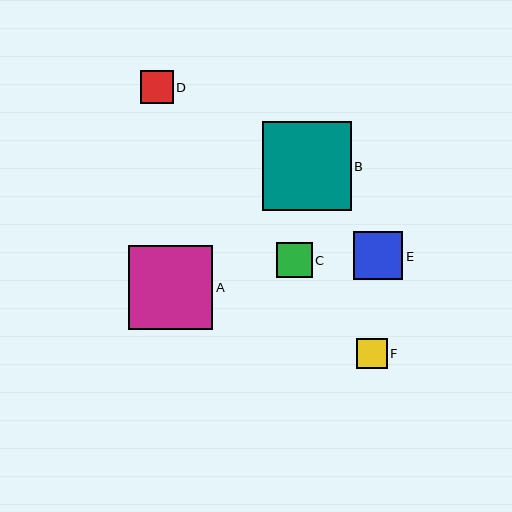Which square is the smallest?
Square F is the smallest with a size of approximately 30 pixels.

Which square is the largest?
Square B is the largest with a size of approximately 89 pixels.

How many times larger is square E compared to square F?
Square E is approximately 1.6 times the size of square F.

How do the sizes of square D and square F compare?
Square D and square F are approximately the same size.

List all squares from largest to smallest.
From largest to smallest: B, A, E, C, D, F.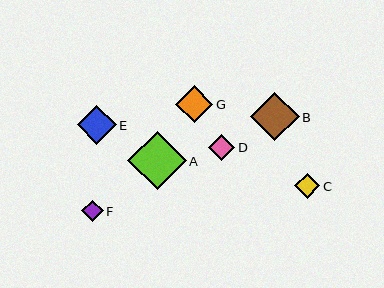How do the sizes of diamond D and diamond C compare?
Diamond D and diamond C are approximately the same size.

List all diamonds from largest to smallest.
From largest to smallest: A, B, E, G, D, C, F.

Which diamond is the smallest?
Diamond F is the smallest with a size of approximately 22 pixels.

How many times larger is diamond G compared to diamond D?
Diamond G is approximately 1.4 times the size of diamond D.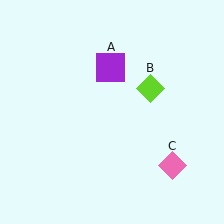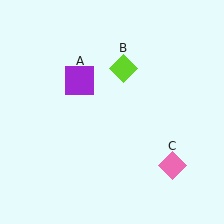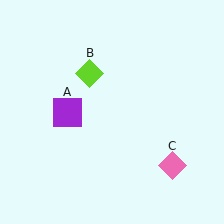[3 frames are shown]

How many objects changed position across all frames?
2 objects changed position: purple square (object A), lime diamond (object B).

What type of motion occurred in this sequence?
The purple square (object A), lime diamond (object B) rotated counterclockwise around the center of the scene.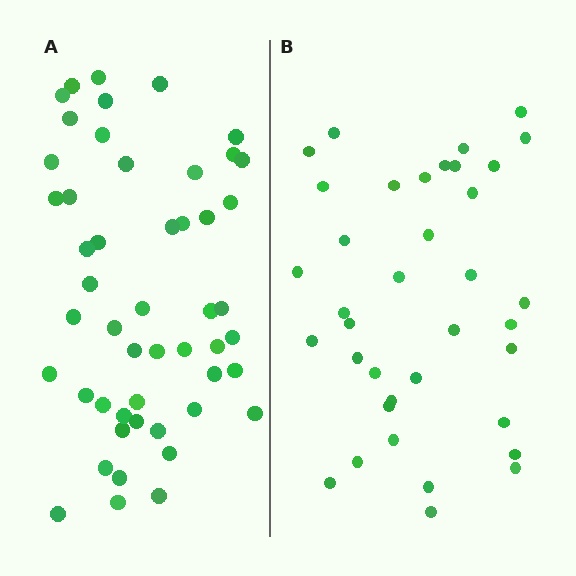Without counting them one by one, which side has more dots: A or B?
Region A (the left region) has more dots.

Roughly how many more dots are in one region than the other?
Region A has approximately 15 more dots than region B.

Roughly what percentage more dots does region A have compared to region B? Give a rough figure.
About 35% more.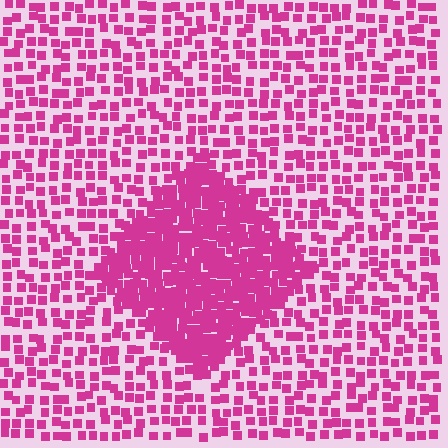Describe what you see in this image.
The image contains small magenta elements arranged at two different densities. A diamond-shaped region is visible where the elements are more densely packed than the surrounding area.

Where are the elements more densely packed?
The elements are more densely packed inside the diamond boundary.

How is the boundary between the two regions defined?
The boundary is defined by a change in element density (approximately 2.5x ratio). All elements are the same color, size, and shape.